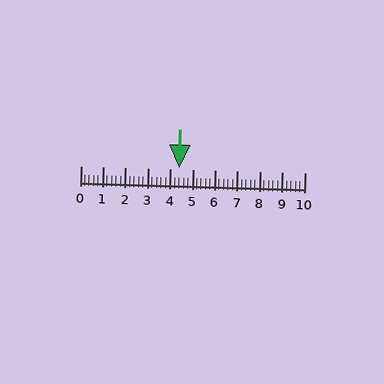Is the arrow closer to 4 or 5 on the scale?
The arrow is closer to 4.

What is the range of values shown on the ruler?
The ruler shows values from 0 to 10.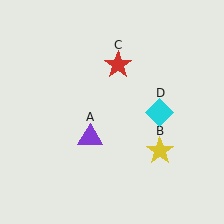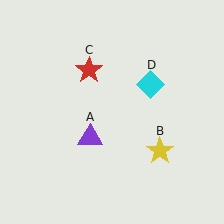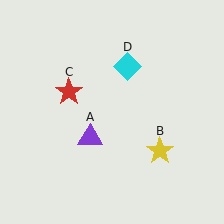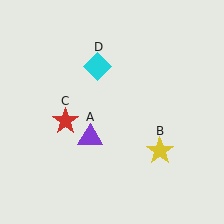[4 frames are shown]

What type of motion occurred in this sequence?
The red star (object C), cyan diamond (object D) rotated counterclockwise around the center of the scene.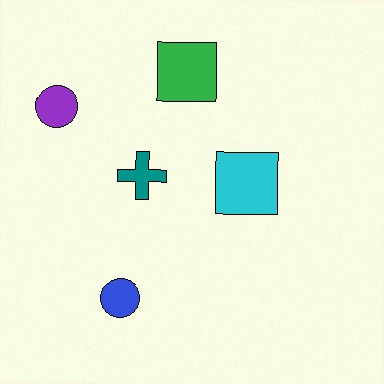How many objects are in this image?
There are 5 objects.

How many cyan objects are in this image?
There is 1 cyan object.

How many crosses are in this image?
There is 1 cross.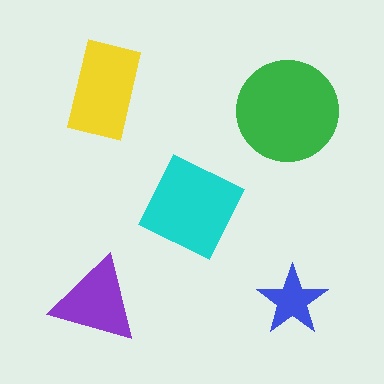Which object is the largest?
The green circle.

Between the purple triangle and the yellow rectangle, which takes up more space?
The yellow rectangle.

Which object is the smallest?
The blue star.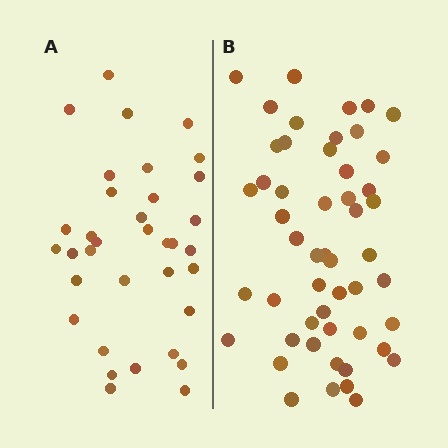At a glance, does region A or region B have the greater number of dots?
Region B (the right region) has more dots.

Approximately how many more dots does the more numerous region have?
Region B has approximately 15 more dots than region A.